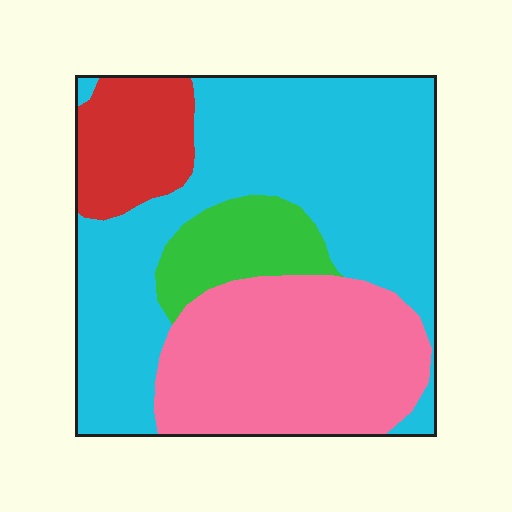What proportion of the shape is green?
Green takes up less than a quarter of the shape.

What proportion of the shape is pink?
Pink takes up about one third (1/3) of the shape.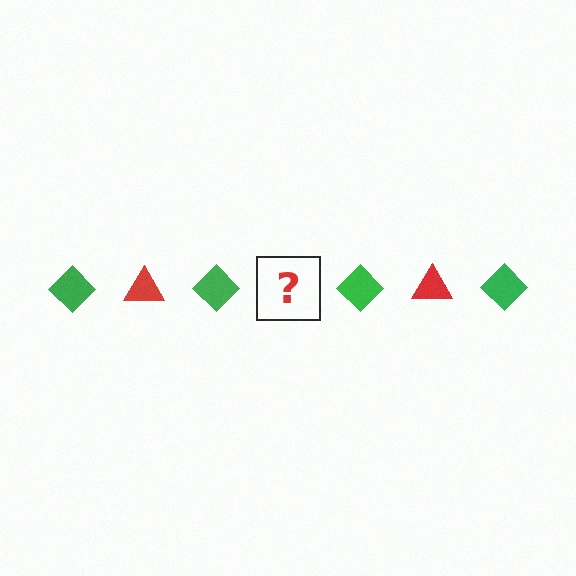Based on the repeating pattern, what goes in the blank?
The blank should be a red triangle.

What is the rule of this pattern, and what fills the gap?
The rule is that the pattern alternates between green diamond and red triangle. The gap should be filled with a red triangle.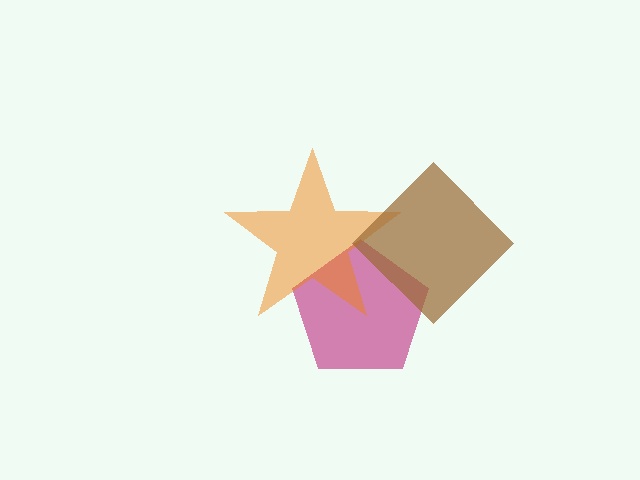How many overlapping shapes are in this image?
There are 3 overlapping shapes in the image.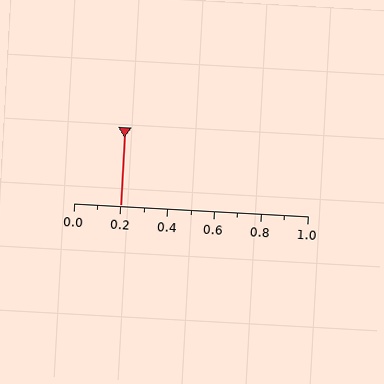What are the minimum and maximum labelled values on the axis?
The axis runs from 0.0 to 1.0.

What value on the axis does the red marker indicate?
The marker indicates approximately 0.2.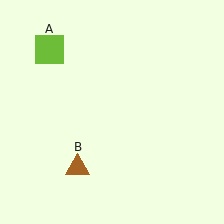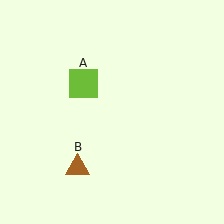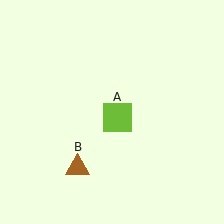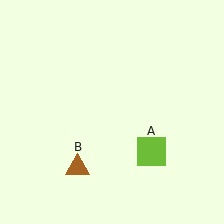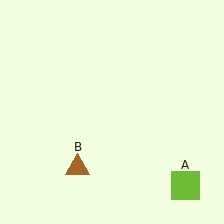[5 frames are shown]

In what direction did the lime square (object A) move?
The lime square (object A) moved down and to the right.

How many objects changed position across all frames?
1 object changed position: lime square (object A).